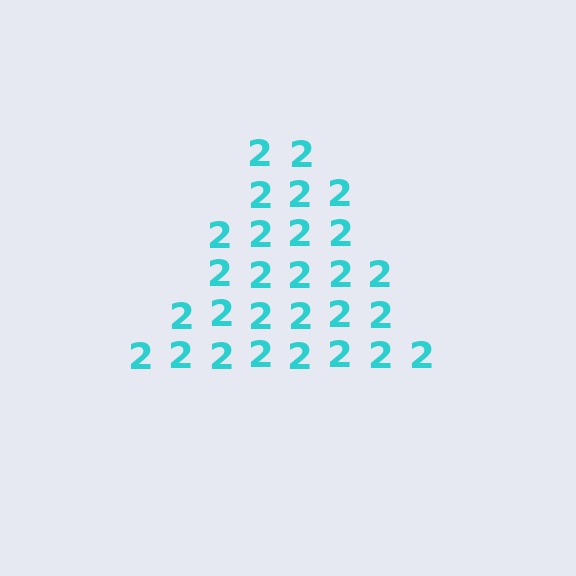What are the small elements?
The small elements are digit 2's.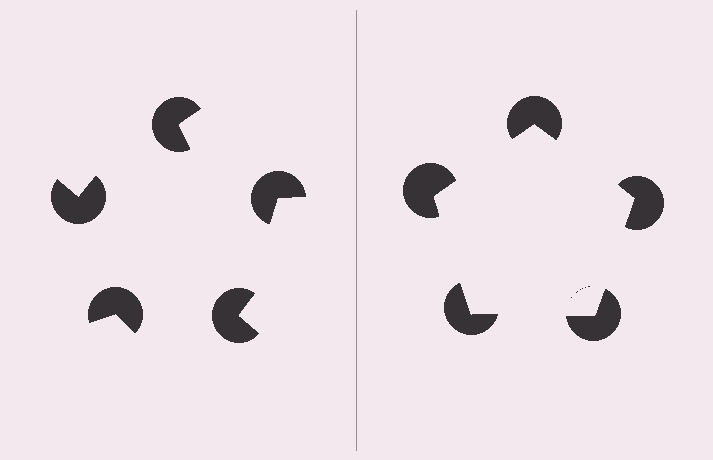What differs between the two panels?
The pac-man discs are positioned identically on both sides; only the wedge orientations differ. On the right they align to a pentagon; on the left they are misaligned.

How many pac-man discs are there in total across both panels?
10 — 5 on each side.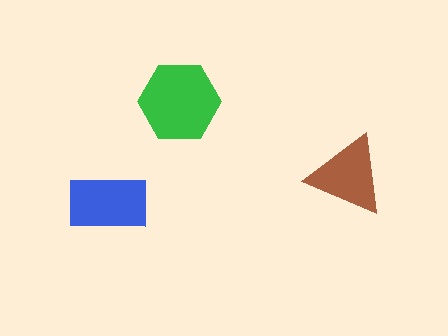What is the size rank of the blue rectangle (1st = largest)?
2nd.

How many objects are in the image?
There are 3 objects in the image.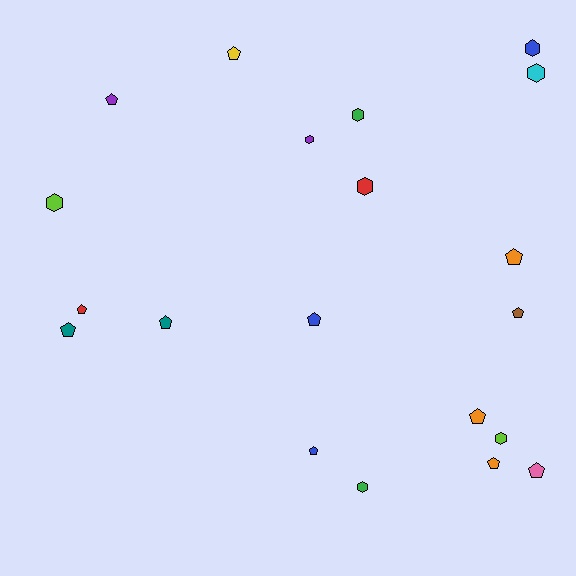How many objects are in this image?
There are 20 objects.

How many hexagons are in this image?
There are 8 hexagons.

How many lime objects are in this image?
There are 2 lime objects.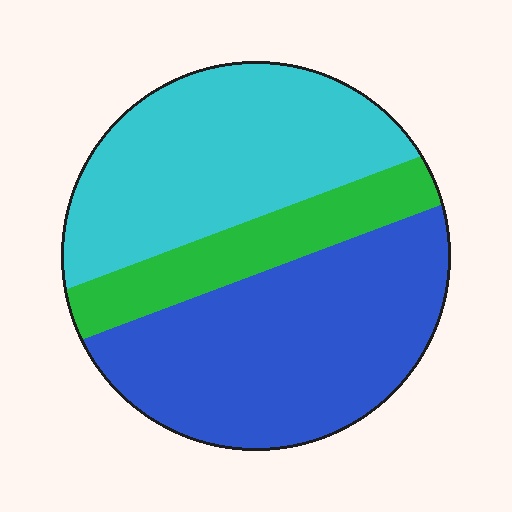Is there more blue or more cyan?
Blue.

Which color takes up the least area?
Green, at roughly 15%.